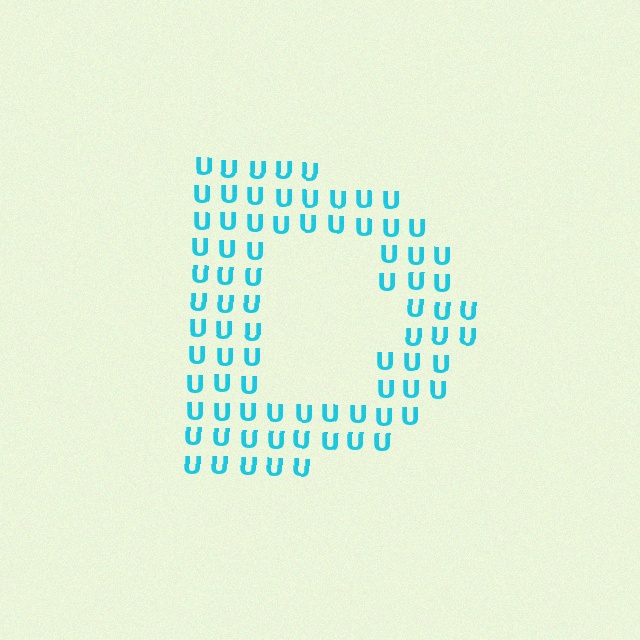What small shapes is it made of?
It is made of small letter U's.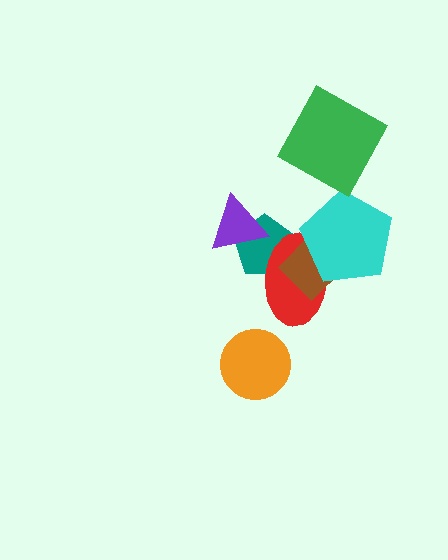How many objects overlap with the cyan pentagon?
2 objects overlap with the cyan pentagon.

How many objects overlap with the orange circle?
0 objects overlap with the orange circle.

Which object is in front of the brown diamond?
The cyan pentagon is in front of the brown diamond.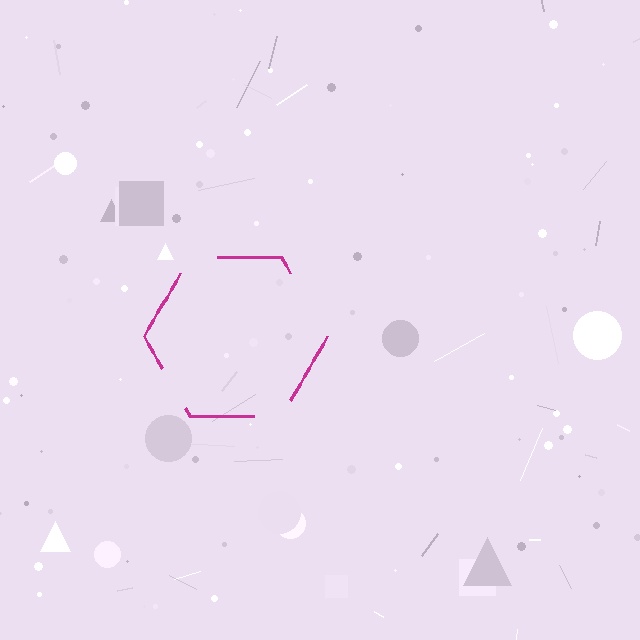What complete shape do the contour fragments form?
The contour fragments form a hexagon.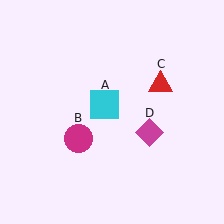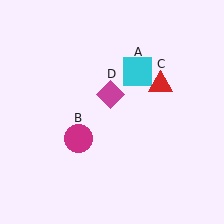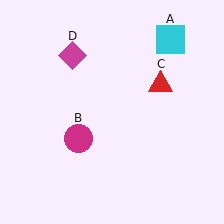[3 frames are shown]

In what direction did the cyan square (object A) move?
The cyan square (object A) moved up and to the right.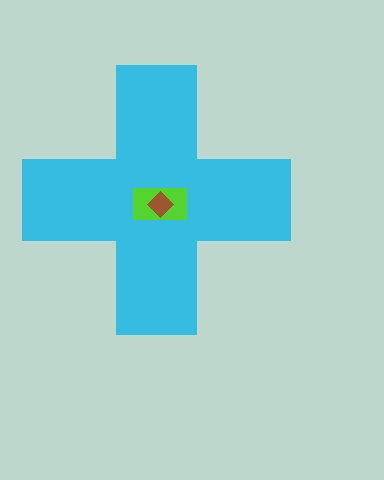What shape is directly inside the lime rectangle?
The brown diamond.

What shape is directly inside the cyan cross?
The lime rectangle.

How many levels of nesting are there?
3.